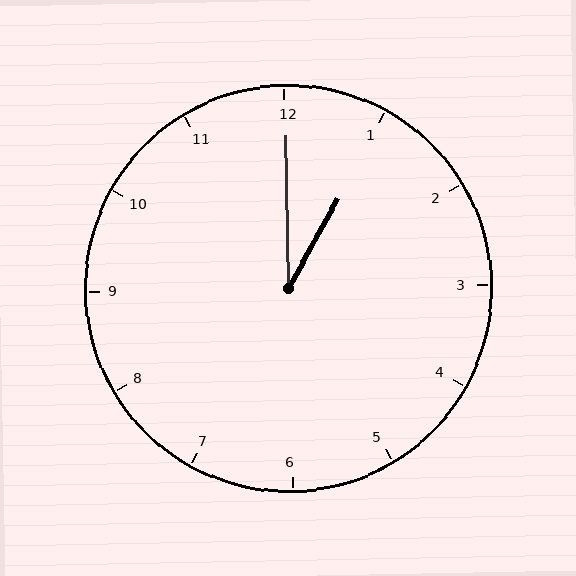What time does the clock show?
1:00.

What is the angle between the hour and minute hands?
Approximately 30 degrees.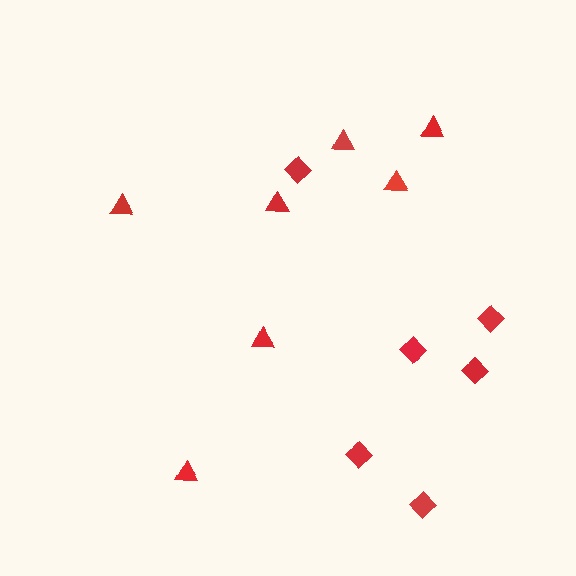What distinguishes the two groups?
There are 2 groups: one group of diamonds (6) and one group of triangles (7).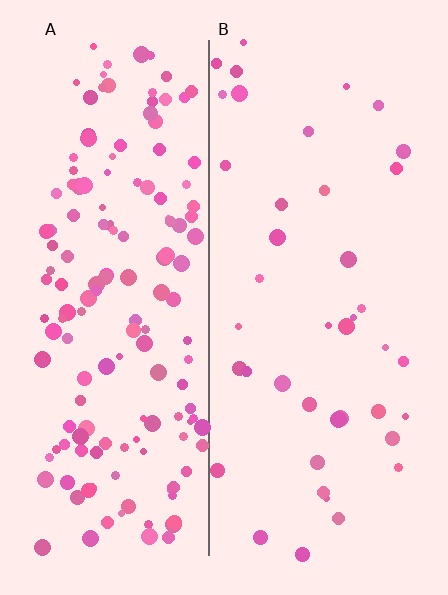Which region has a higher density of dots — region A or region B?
A (the left).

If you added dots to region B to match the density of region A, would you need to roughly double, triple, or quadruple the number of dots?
Approximately quadruple.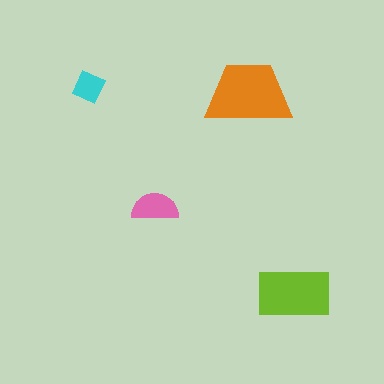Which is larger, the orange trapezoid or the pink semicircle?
The orange trapezoid.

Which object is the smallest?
The cyan diamond.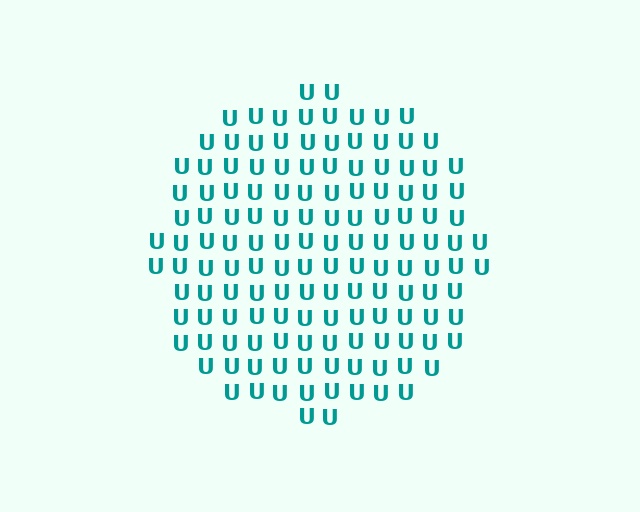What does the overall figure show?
The overall figure shows a circle.